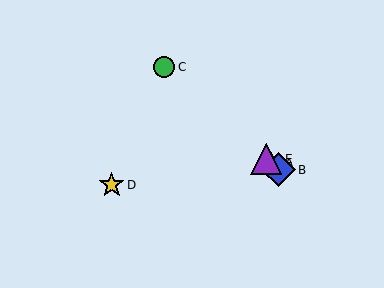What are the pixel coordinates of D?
Object D is at (112, 185).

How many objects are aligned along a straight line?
4 objects (A, B, C, E) are aligned along a straight line.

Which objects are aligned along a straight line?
Objects A, B, C, E are aligned along a straight line.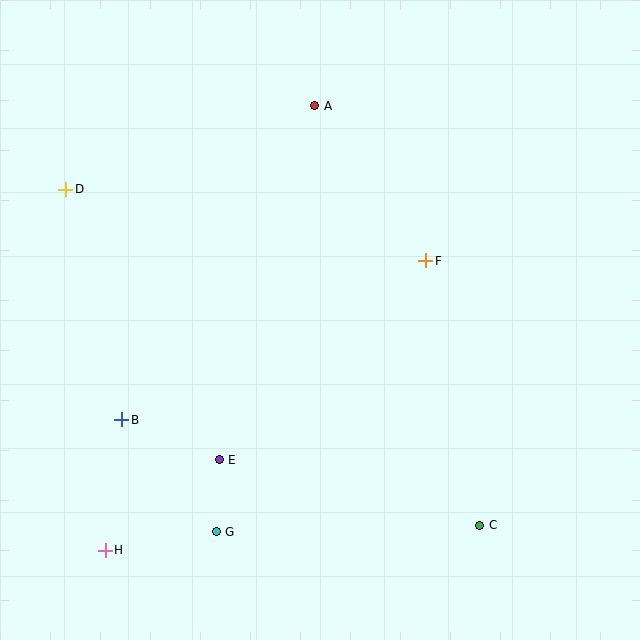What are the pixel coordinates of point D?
Point D is at (66, 189).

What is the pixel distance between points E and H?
The distance between E and H is 146 pixels.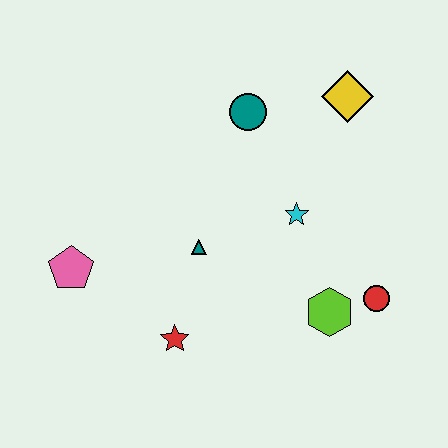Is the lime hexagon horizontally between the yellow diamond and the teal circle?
Yes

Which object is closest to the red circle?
The lime hexagon is closest to the red circle.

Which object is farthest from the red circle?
The pink pentagon is farthest from the red circle.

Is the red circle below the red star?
No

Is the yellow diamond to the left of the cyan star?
No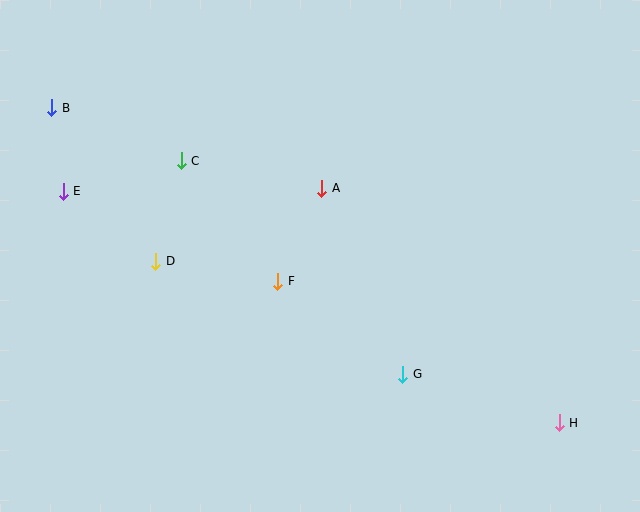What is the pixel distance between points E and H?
The distance between E and H is 547 pixels.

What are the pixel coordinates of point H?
Point H is at (559, 423).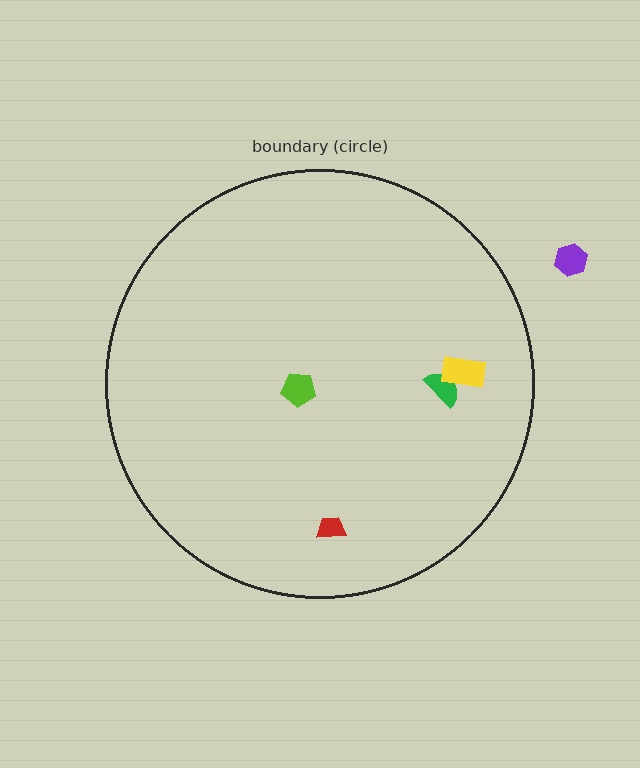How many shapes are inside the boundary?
4 inside, 1 outside.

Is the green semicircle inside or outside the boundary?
Inside.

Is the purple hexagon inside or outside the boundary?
Outside.